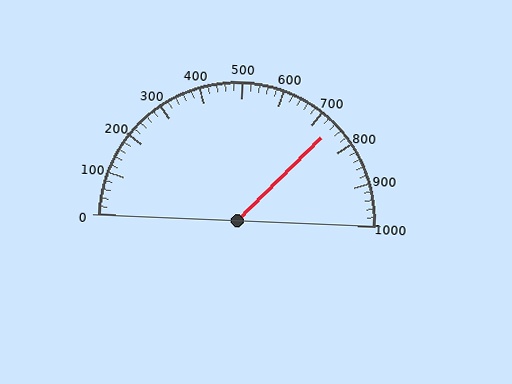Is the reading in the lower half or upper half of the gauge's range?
The reading is in the upper half of the range (0 to 1000).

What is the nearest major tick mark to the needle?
The nearest major tick mark is 700.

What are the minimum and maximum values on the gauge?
The gauge ranges from 0 to 1000.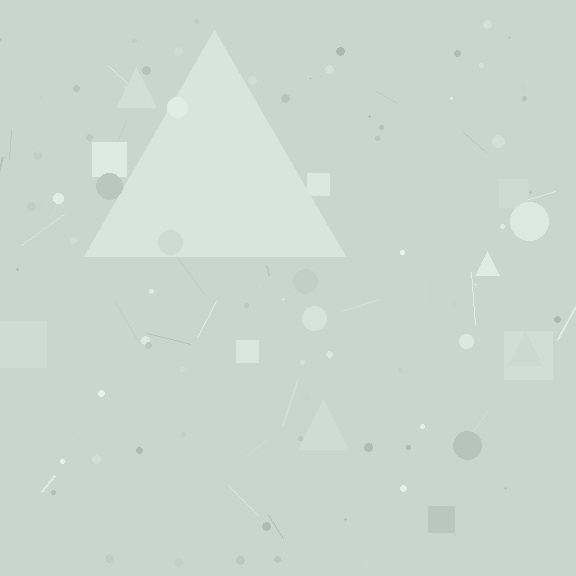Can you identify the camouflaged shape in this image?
The camouflaged shape is a triangle.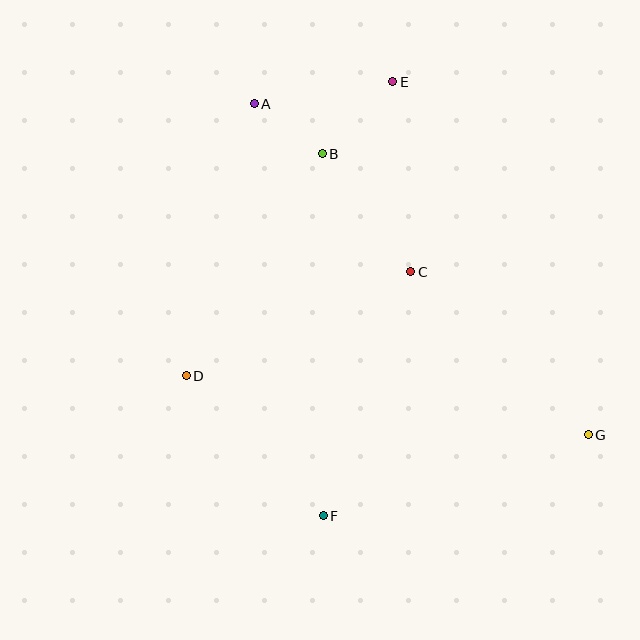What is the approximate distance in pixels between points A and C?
The distance between A and C is approximately 229 pixels.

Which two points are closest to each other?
Points A and B are closest to each other.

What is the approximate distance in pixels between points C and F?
The distance between C and F is approximately 259 pixels.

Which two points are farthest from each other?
Points A and G are farthest from each other.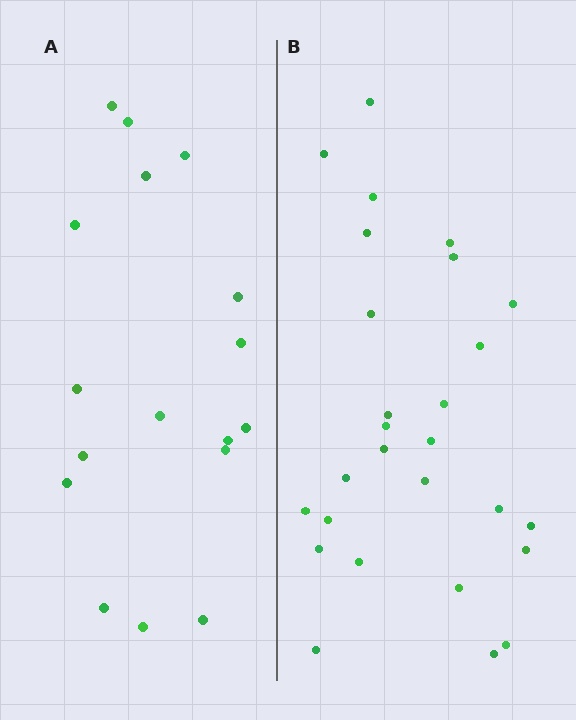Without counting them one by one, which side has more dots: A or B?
Region B (the right region) has more dots.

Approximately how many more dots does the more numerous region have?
Region B has roughly 10 or so more dots than region A.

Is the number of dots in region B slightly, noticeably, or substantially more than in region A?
Region B has substantially more. The ratio is roughly 1.6 to 1.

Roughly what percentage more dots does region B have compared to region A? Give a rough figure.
About 60% more.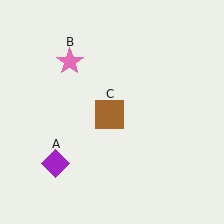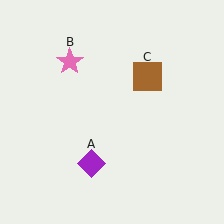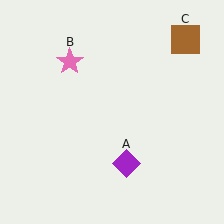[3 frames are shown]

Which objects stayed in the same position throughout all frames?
Pink star (object B) remained stationary.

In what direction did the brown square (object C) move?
The brown square (object C) moved up and to the right.